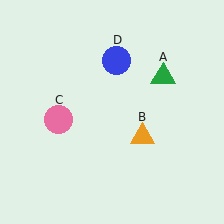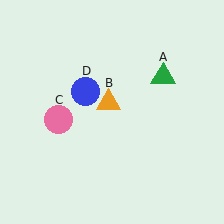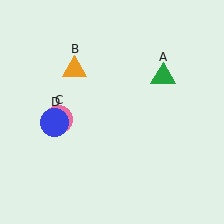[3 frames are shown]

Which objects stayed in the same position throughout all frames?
Green triangle (object A) and pink circle (object C) remained stationary.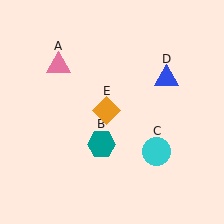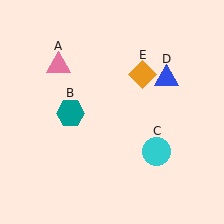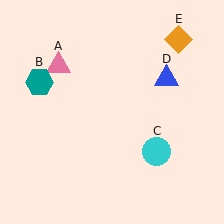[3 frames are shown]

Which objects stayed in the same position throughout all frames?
Pink triangle (object A) and cyan circle (object C) and blue triangle (object D) remained stationary.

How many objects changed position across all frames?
2 objects changed position: teal hexagon (object B), orange diamond (object E).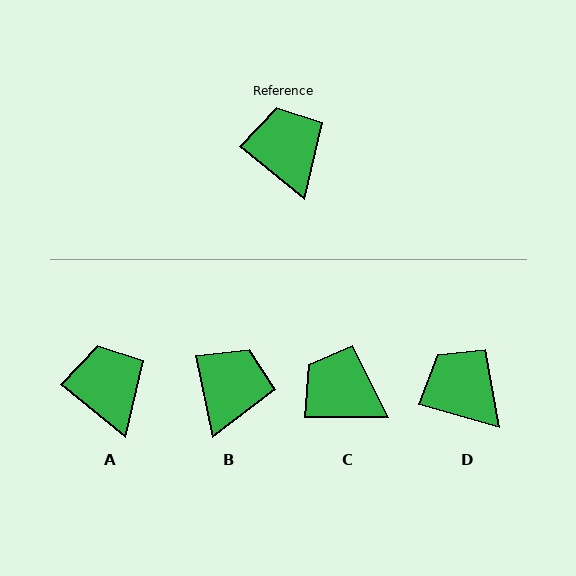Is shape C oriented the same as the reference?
No, it is off by about 40 degrees.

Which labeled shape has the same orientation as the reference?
A.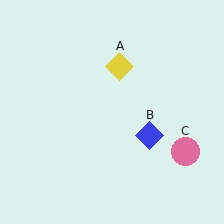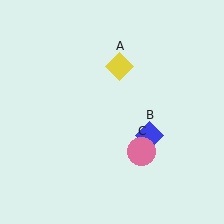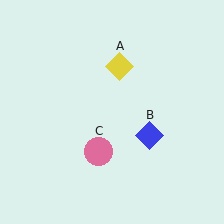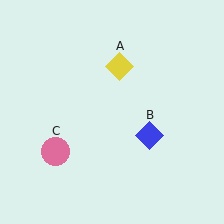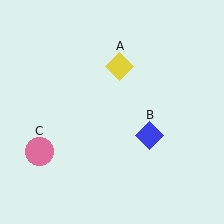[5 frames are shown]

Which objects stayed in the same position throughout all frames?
Yellow diamond (object A) and blue diamond (object B) remained stationary.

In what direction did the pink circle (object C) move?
The pink circle (object C) moved left.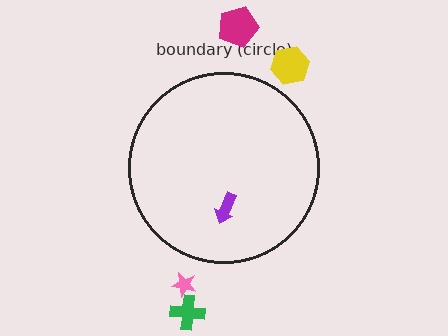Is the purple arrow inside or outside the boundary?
Inside.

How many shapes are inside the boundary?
1 inside, 4 outside.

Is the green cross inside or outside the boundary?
Outside.